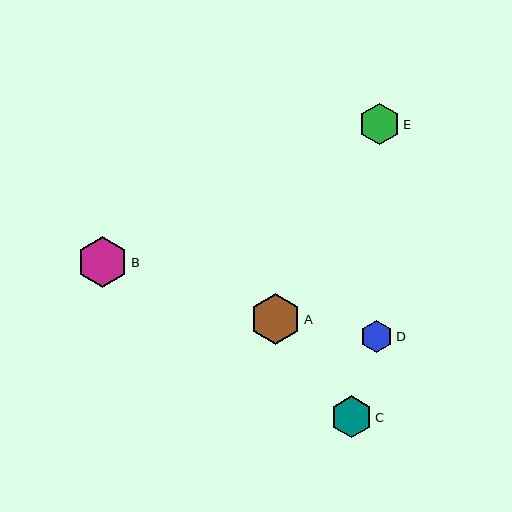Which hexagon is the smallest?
Hexagon D is the smallest with a size of approximately 32 pixels.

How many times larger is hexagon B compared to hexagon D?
Hexagon B is approximately 1.6 times the size of hexagon D.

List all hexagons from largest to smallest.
From largest to smallest: A, B, C, E, D.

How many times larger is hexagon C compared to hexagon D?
Hexagon C is approximately 1.3 times the size of hexagon D.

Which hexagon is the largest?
Hexagon A is the largest with a size of approximately 51 pixels.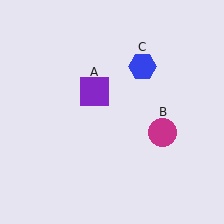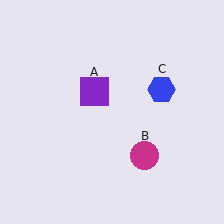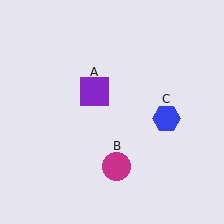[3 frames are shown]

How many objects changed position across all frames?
2 objects changed position: magenta circle (object B), blue hexagon (object C).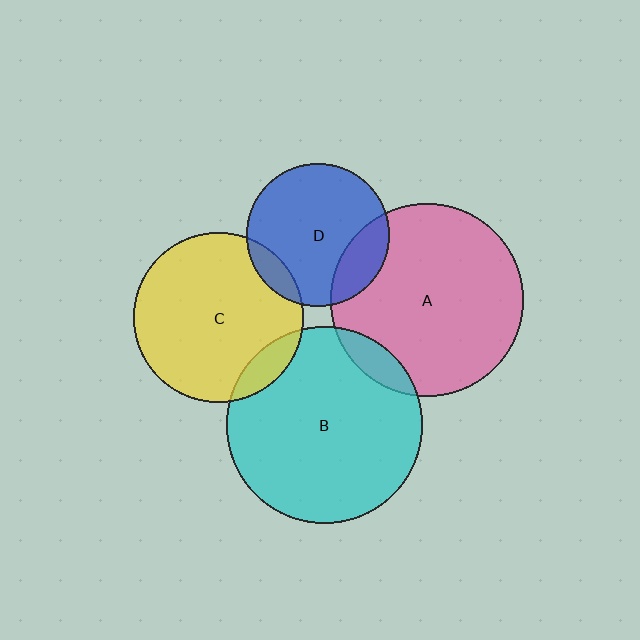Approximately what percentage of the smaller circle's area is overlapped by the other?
Approximately 10%.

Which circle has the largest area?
Circle B (cyan).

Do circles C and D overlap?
Yes.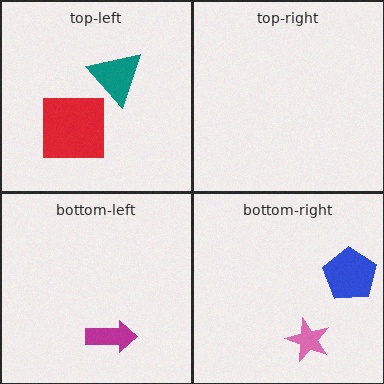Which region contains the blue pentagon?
The bottom-right region.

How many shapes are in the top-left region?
2.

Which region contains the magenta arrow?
The bottom-left region.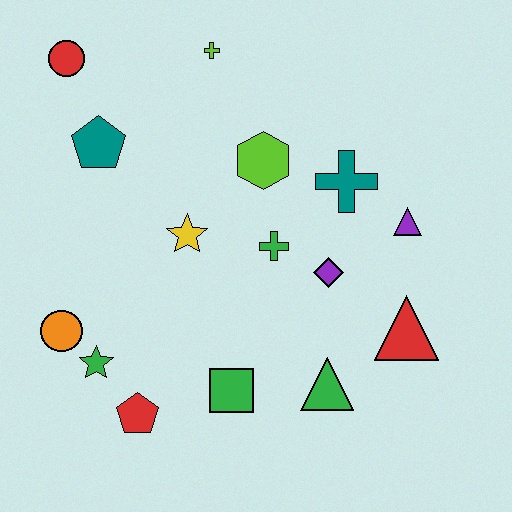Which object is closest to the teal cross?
The purple triangle is closest to the teal cross.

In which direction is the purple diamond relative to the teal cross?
The purple diamond is below the teal cross.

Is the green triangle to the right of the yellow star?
Yes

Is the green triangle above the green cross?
No